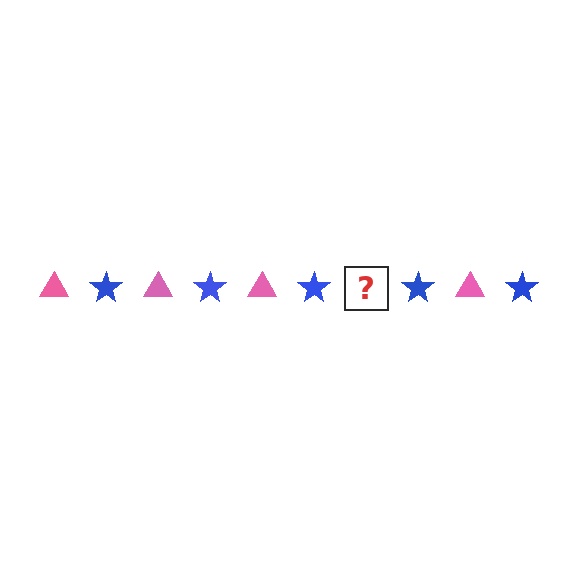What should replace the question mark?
The question mark should be replaced with a pink triangle.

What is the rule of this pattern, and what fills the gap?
The rule is that the pattern alternates between pink triangle and blue star. The gap should be filled with a pink triangle.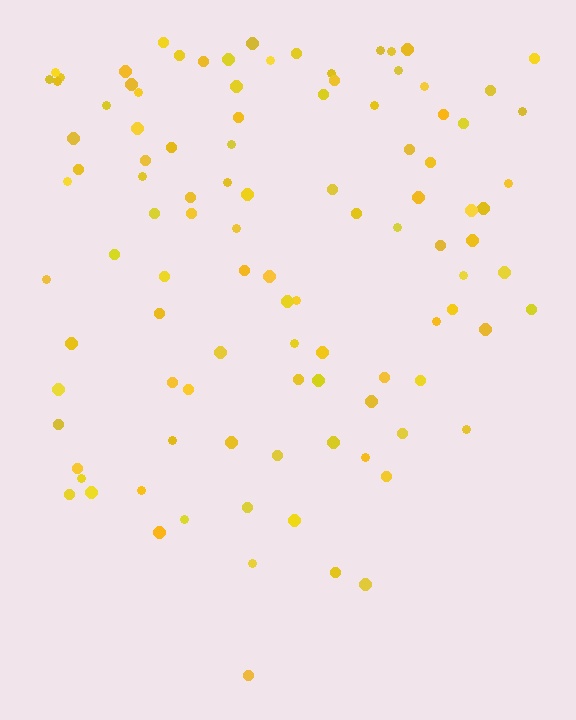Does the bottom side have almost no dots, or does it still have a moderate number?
Still a moderate number, just noticeably fewer than the top.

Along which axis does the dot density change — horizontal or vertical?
Vertical.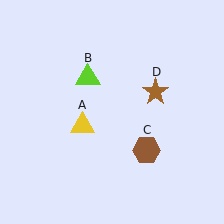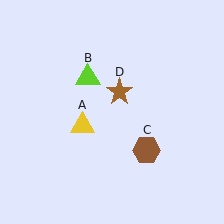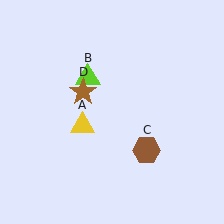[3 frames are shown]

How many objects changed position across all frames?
1 object changed position: brown star (object D).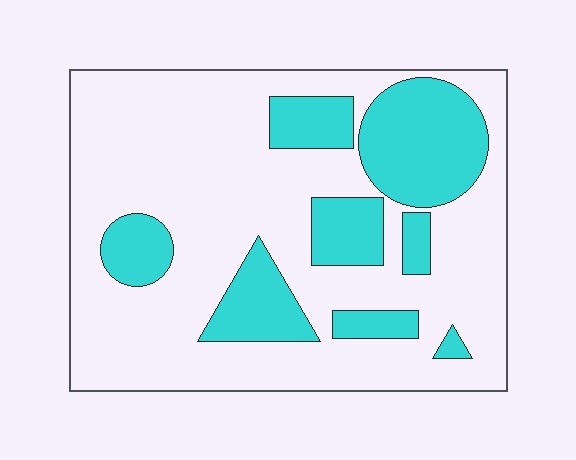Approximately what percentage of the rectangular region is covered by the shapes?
Approximately 30%.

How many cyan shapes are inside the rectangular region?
8.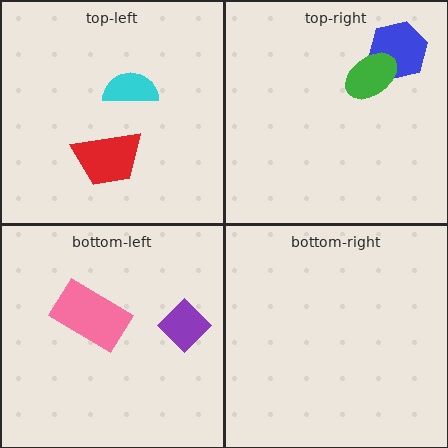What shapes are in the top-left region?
The cyan semicircle, the red trapezoid.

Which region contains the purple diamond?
The bottom-left region.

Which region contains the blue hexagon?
The top-right region.